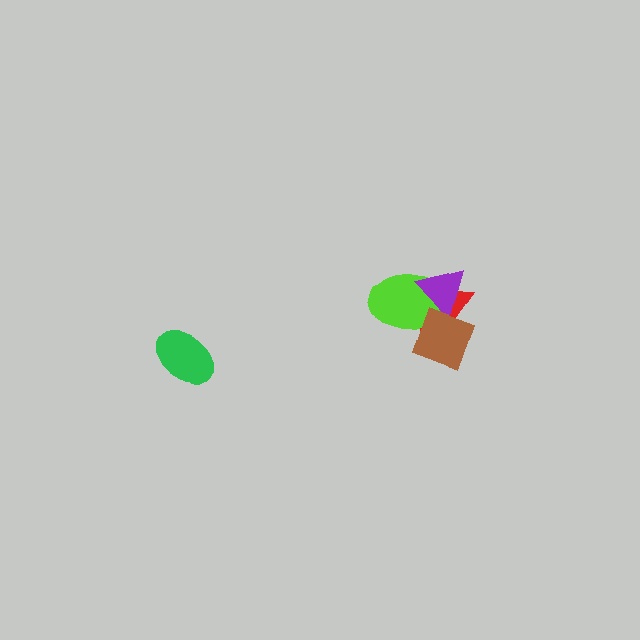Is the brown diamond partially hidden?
No, no other shape covers it.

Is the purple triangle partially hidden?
Yes, it is partially covered by another shape.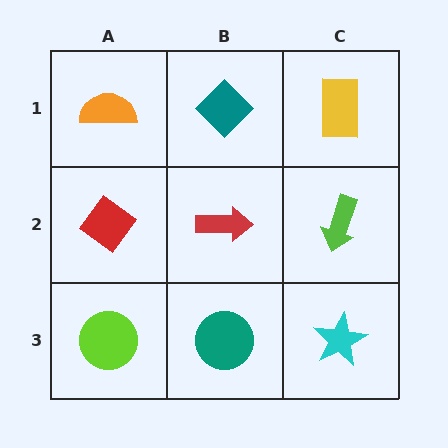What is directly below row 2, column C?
A cyan star.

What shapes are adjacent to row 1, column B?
A red arrow (row 2, column B), an orange semicircle (row 1, column A), a yellow rectangle (row 1, column C).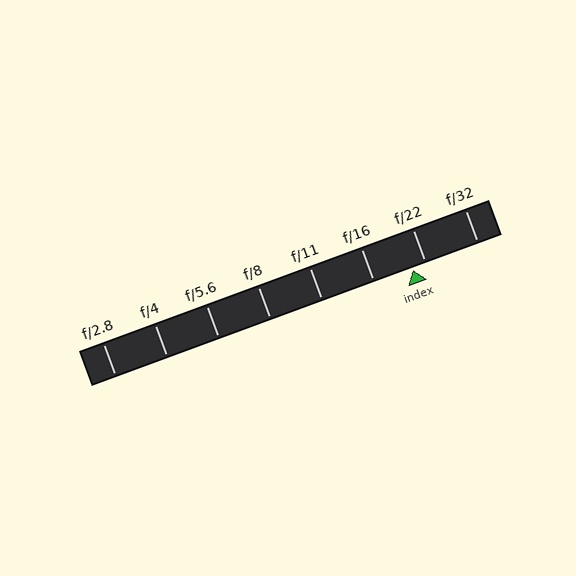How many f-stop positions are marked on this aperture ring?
There are 8 f-stop positions marked.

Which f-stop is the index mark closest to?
The index mark is closest to f/22.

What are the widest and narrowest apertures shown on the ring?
The widest aperture shown is f/2.8 and the narrowest is f/32.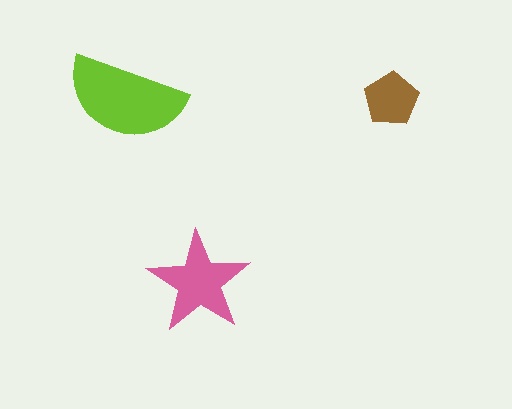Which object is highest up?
The brown pentagon is topmost.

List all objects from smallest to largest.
The brown pentagon, the pink star, the lime semicircle.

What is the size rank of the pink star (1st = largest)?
2nd.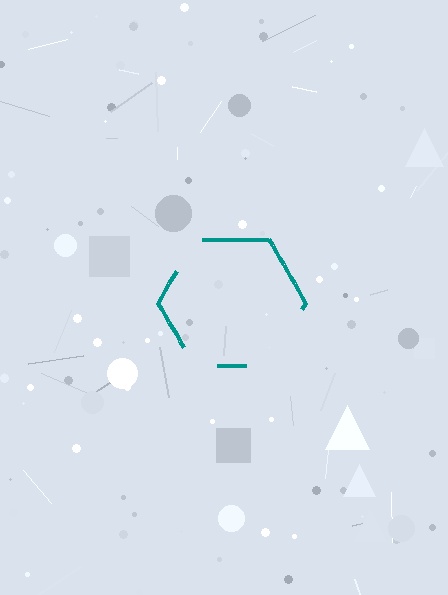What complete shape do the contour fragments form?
The contour fragments form a hexagon.